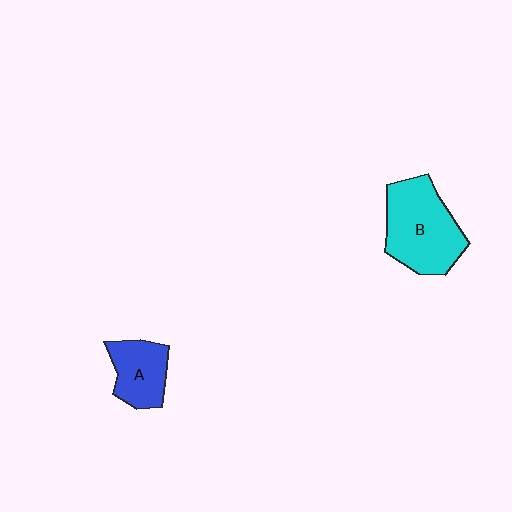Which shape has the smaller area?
Shape A (blue).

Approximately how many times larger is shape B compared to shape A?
Approximately 1.7 times.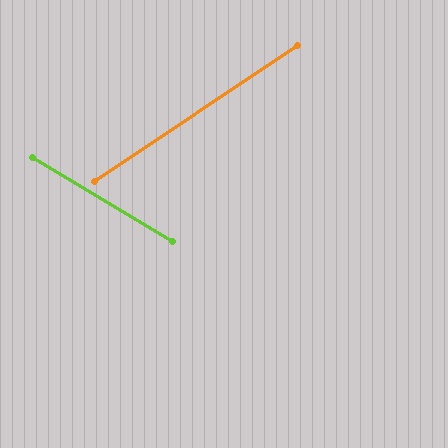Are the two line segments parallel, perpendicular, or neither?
Neither parallel nor perpendicular — they differ by about 65°.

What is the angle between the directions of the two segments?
Approximately 65 degrees.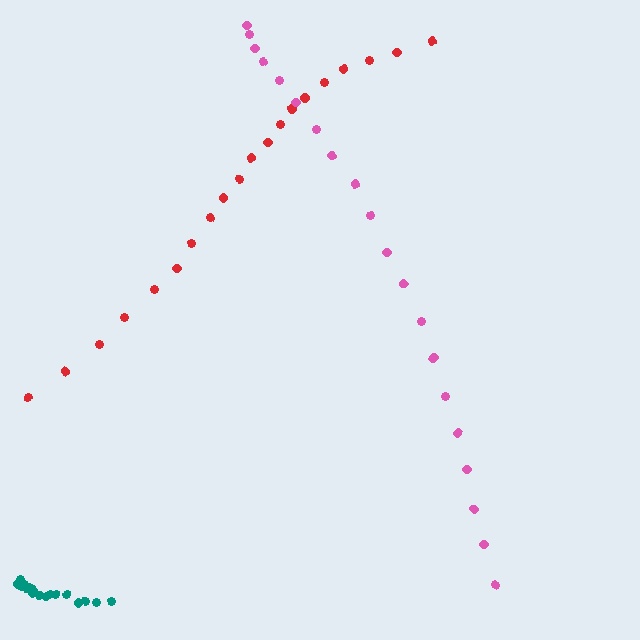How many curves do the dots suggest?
There are 3 distinct paths.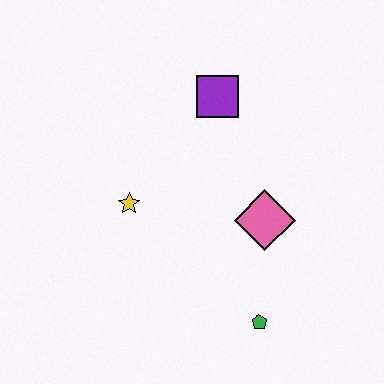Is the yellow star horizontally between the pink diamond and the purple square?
No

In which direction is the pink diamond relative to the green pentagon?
The pink diamond is above the green pentagon.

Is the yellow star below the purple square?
Yes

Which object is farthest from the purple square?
The green pentagon is farthest from the purple square.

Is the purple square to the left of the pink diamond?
Yes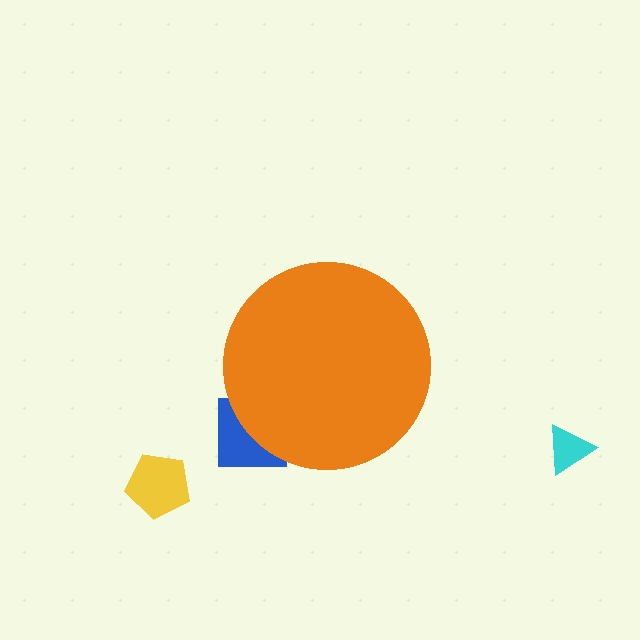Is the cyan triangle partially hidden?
No, the cyan triangle is fully visible.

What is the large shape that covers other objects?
An orange circle.